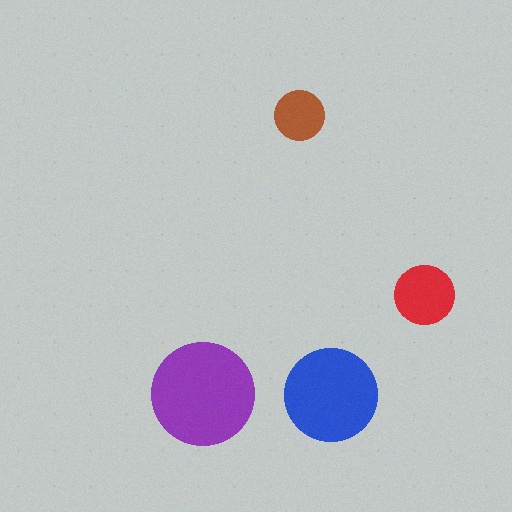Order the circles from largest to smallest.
the purple one, the blue one, the red one, the brown one.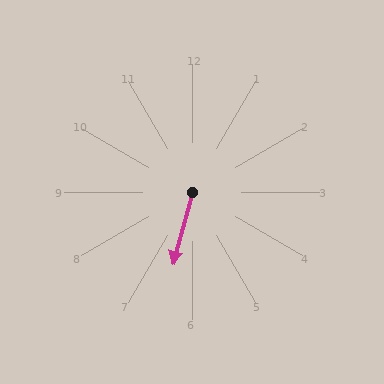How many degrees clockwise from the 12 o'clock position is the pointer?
Approximately 195 degrees.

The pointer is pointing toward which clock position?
Roughly 7 o'clock.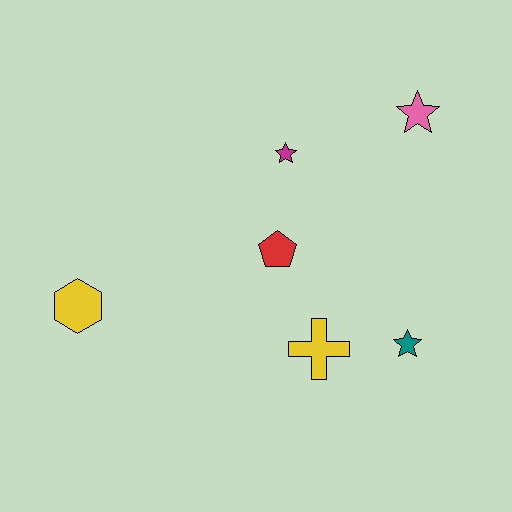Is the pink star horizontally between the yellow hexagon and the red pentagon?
No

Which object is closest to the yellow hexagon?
The red pentagon is closest to the yellow hexagon.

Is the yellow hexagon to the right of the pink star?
No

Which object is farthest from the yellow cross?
The pink star is farthest from the yellow cross.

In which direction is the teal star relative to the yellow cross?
The teal star is to the right of the yellow cross.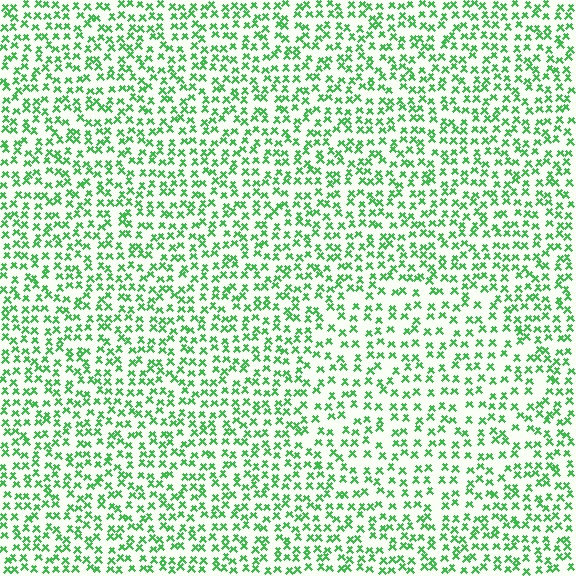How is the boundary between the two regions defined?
The boundary is defined by a change in element density (approximately 1.4x ratio). All elements are the same color, size, and shape.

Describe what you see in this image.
The image contains small green elements arranged at two different densities. A circle-shaped region is visible where the elements are less densely packed than the surrounding area.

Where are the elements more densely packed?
The elements are more densely packed outside the circle boundary.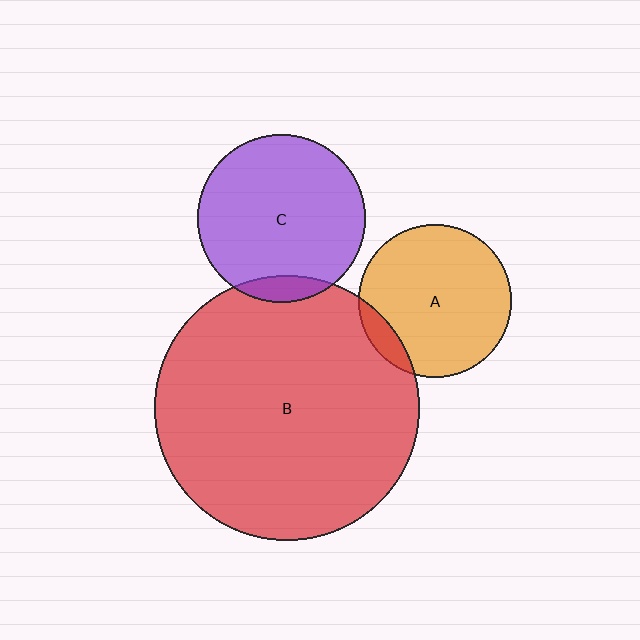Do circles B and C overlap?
Yes.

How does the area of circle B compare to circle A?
Approximately 3.0 times.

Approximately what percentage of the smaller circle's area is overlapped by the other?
Approximately 10%.